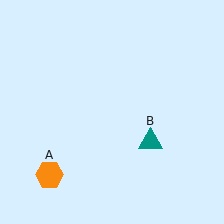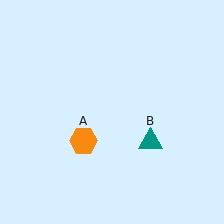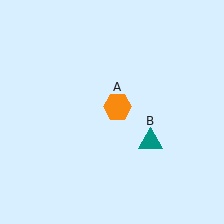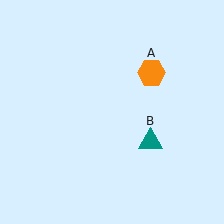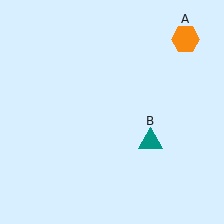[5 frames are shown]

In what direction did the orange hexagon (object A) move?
The orange hexagon (object A) moved up and to the right.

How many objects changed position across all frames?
1 object changed position: orange hexagon (object A).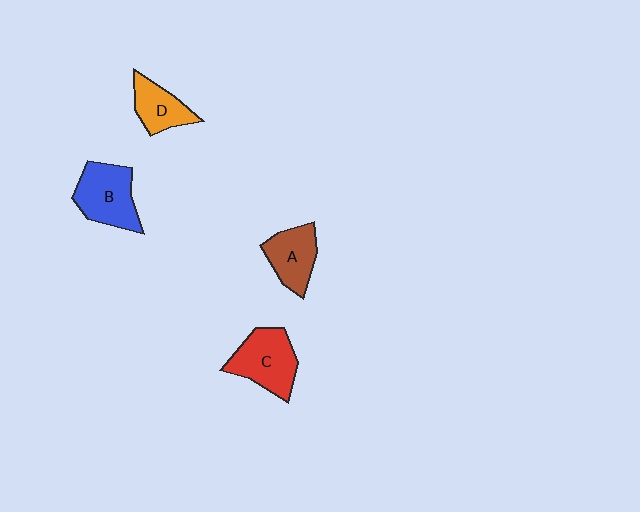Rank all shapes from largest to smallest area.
From largest to smallest: C (red), B (blue), A (brown), D (orange).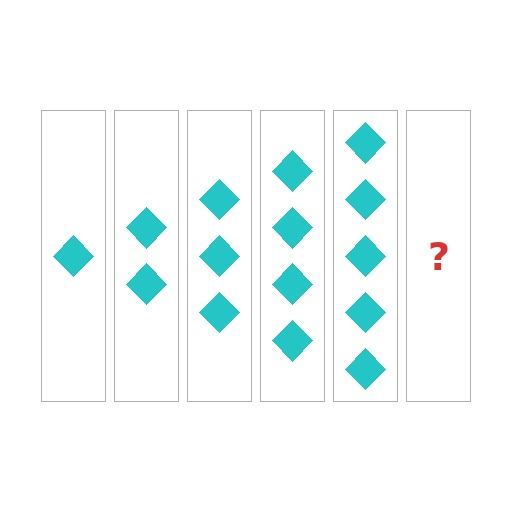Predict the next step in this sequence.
The next step is 6 diamonds.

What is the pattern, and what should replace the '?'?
The pattern is that each step adds one more diamond. The '?' should be 6 diamonds.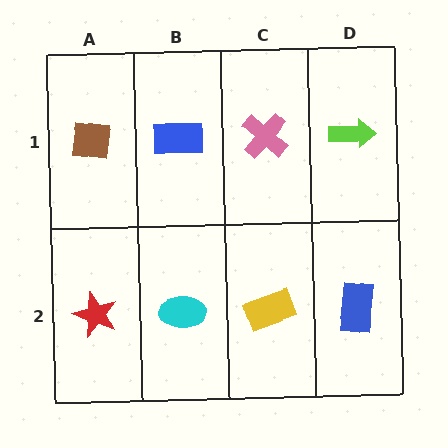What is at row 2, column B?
A cyan ellipse.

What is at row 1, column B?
A blue rectangle.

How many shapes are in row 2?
4 shapes.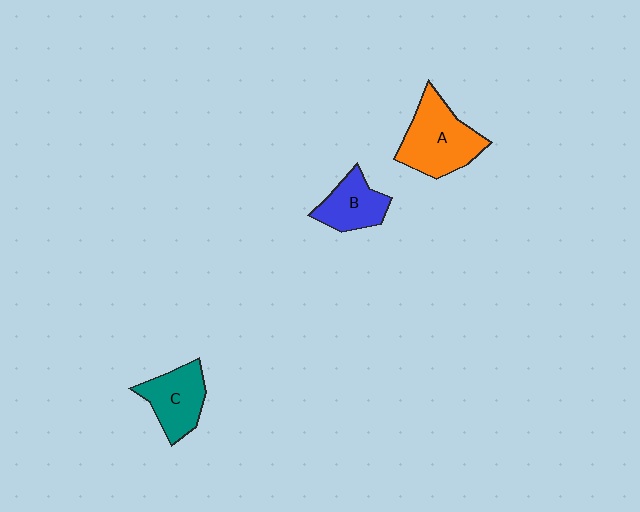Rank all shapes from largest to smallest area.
From largest to smallest: A (orange), C (teal), B (blue).